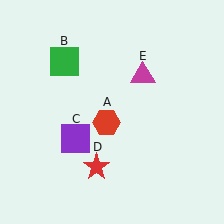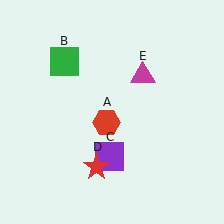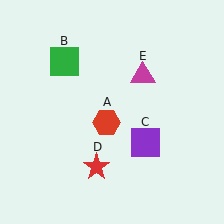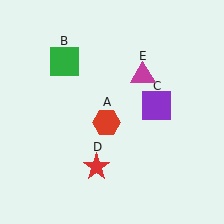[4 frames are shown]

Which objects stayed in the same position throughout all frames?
Red hexagon (object A) and green square (object B) and red star (object D) and magenta triangle (object E) remained stationary.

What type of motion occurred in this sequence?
The purple square (object C) rotated counterclockwise around the center of the scene.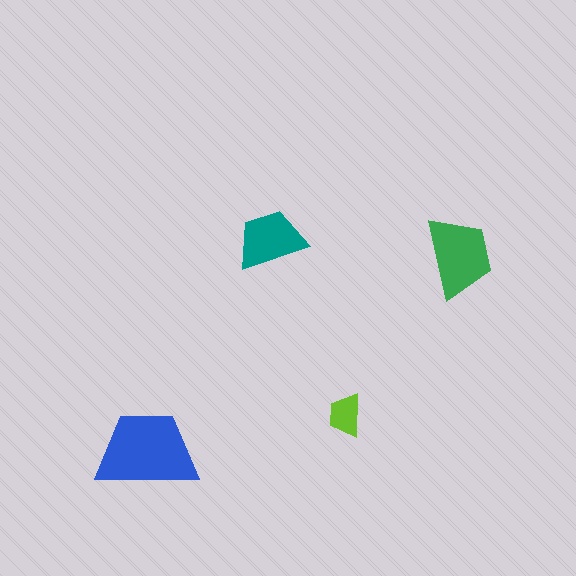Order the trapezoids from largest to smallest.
the blue one, the green one, the teal one, the lime one.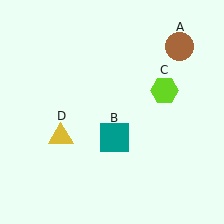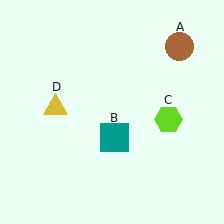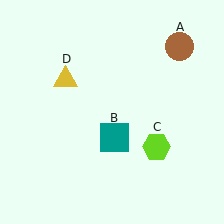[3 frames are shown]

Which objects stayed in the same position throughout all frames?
Brown circle (object A) and teal square (object B) remained stationary.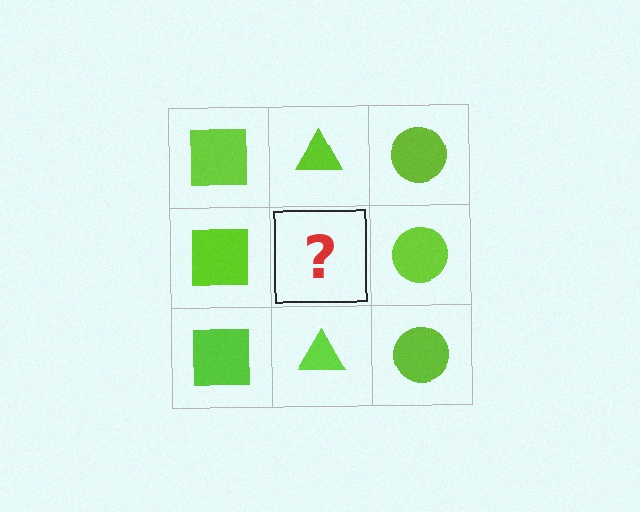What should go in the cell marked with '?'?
The missing cell should contain a lime triangle.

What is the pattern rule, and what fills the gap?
The rule is that each column has a consistent shape. The gap should be filled with a lime triangle.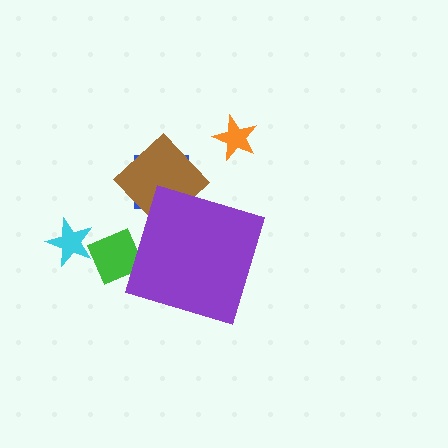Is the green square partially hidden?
Yes, the green square is partially hidden behind the purple diamond.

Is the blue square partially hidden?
Yes, the blue square is partially hidden behind the purple diamond.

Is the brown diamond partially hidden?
Yes, the brown diamond is partially hidden behind the purple diamond.